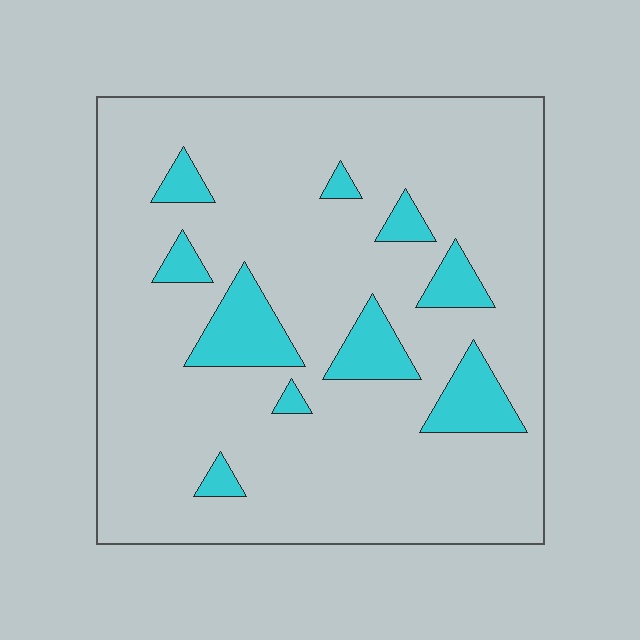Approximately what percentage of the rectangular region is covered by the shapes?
Approximately 15%.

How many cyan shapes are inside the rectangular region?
10.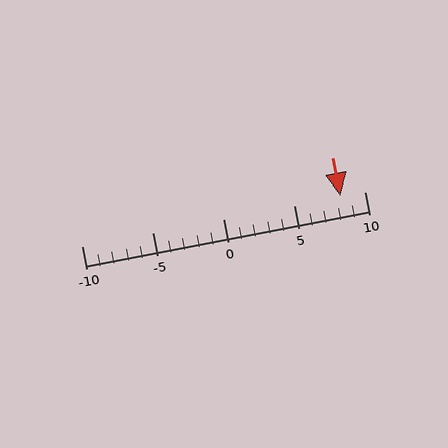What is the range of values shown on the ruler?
The ruler shows values from -10 to 10.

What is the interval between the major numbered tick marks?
The major tick marks are spaced 5 units apart.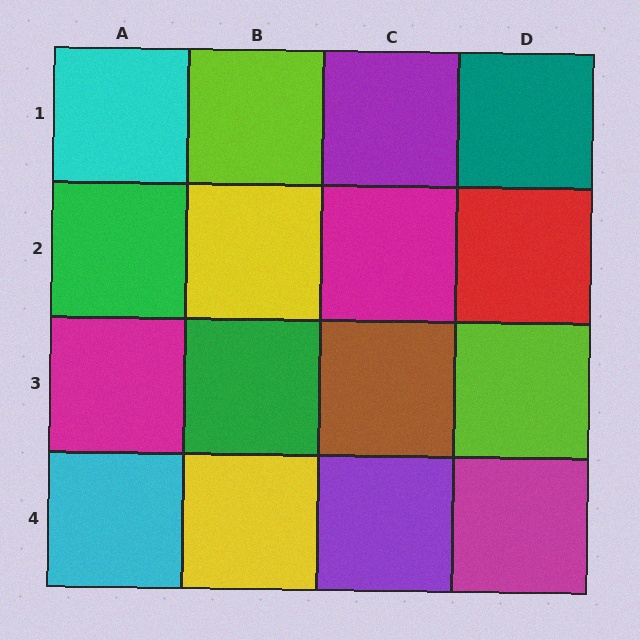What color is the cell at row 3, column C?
Brown.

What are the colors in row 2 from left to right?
Green, yellow, magenta, red.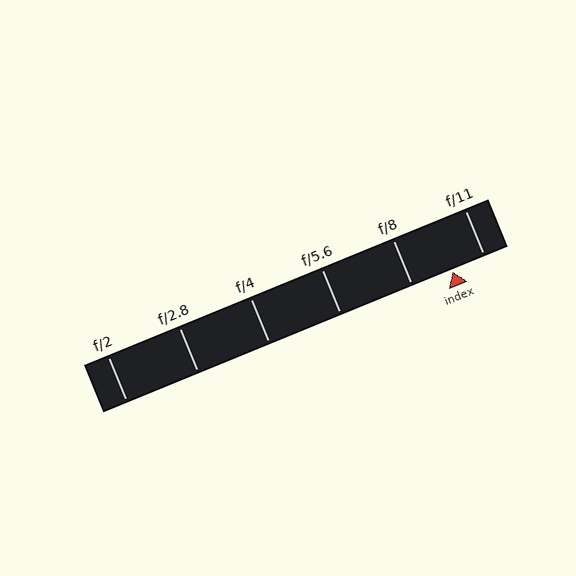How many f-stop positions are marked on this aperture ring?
There are 6 f-stop positions marked.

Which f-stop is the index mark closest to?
The index mark is closest to f/11.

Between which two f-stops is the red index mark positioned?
The index mark is between f/8 and f/11.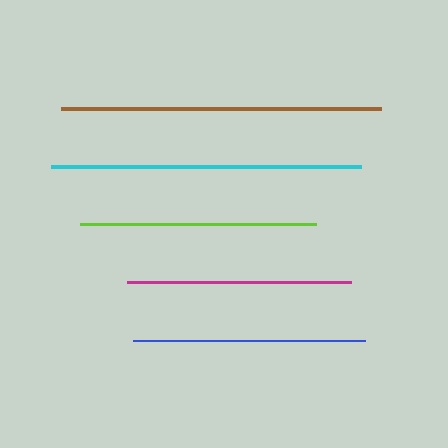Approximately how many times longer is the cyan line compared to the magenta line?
The cyan line is approximately 1.4 times the length of the magenta line.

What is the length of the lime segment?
The lime segment is approximately 236 pixels long.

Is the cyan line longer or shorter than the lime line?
The cyan line is longer than the lime line.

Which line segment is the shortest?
The magenta line is the shortest at approximately 224 pixels.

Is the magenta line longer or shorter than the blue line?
The blue line is longer than the magenta line.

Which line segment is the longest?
The brown line is the longest at approximately 320 pixels.